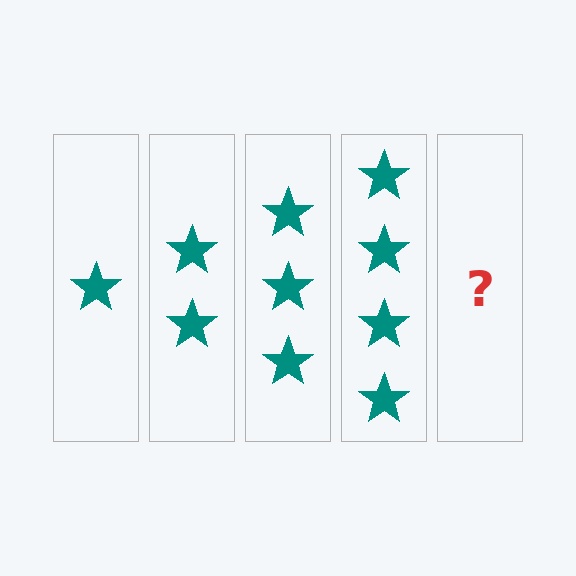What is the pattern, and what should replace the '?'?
The pattern is that each step adds one more star. The '?' should be 5 stars.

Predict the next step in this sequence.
The next step is 5 stars.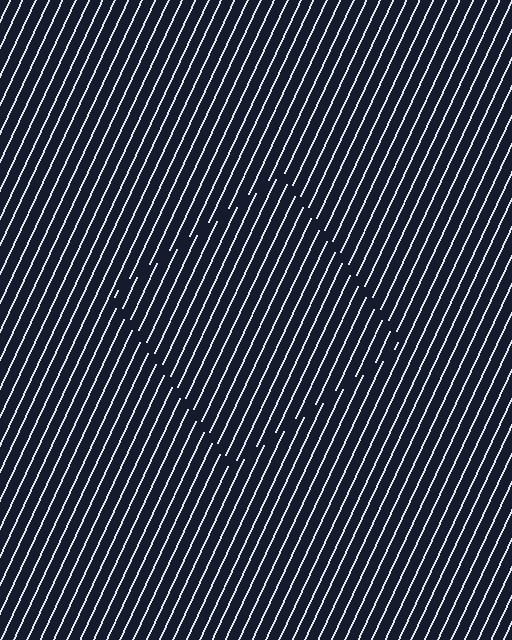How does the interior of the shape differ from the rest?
The interior of the shape contains the same grating, shifted by half a period — the contour is defined by the phase discontinuity where line-ends from the inner and outer gratings abut.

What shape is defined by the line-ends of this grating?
An illusory square. The interior of the shape contains the same grating, shifted by half a period — the contour is defined by the phase discontinuity where line-ends from the inner and outer gratings abut.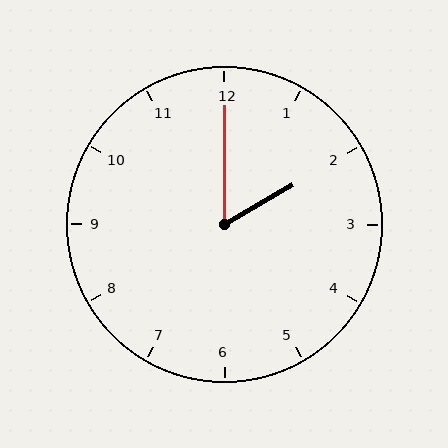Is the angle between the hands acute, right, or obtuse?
It is acute.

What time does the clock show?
2:00.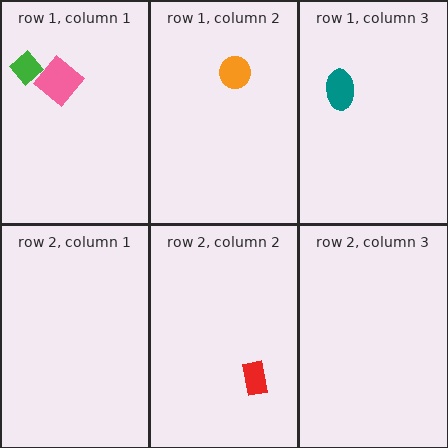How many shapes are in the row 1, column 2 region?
1.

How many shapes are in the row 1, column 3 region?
1.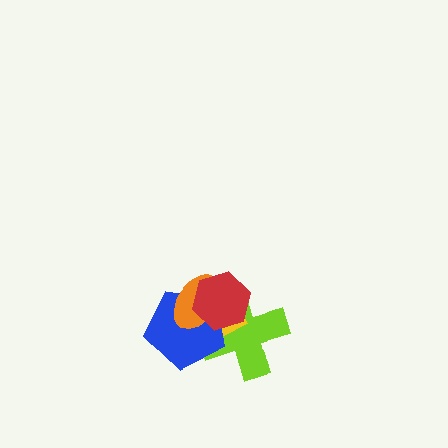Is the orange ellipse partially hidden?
Yes, it is partially covered by another shape.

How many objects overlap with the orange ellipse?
4 objects overlap with the orange ellipse.